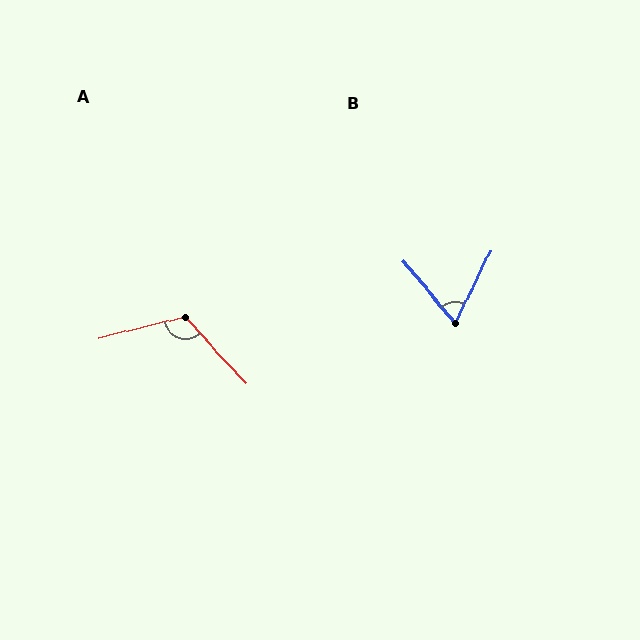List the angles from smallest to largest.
B (66°), A (119°).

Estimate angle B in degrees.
Approximately 66 degrees.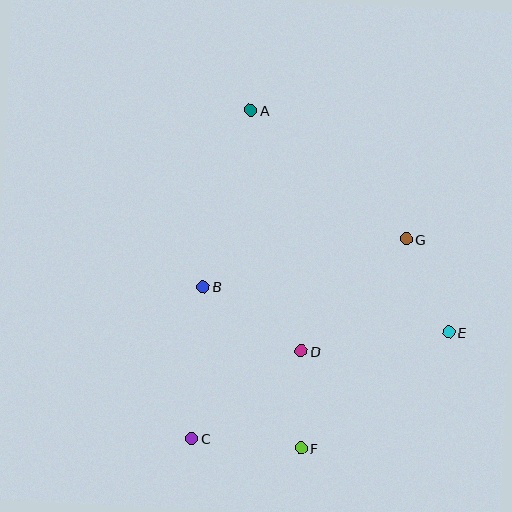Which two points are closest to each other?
Points D and F are closest to each other.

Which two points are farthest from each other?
Points A and F are farthest from each other.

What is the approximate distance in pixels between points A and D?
The distance between A and D is approximately 246 pixels.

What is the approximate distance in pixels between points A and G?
The distance between A and G is approximately 202 pixels.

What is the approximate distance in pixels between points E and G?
The distance between E and G is approximately 102 pixels.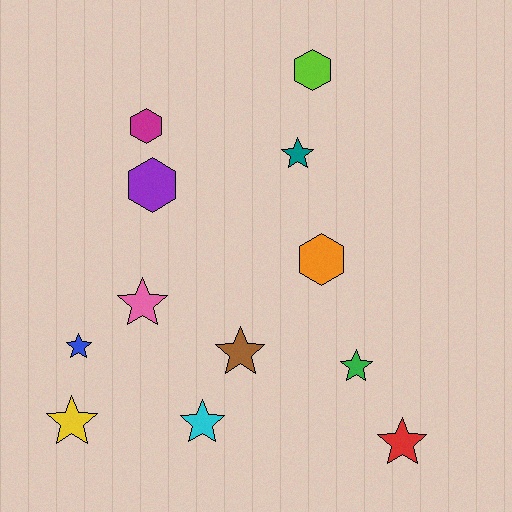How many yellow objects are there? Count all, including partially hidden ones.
There is 1 yellow object.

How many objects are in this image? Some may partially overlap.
There are 12 objects.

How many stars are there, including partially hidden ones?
There are 8 stars.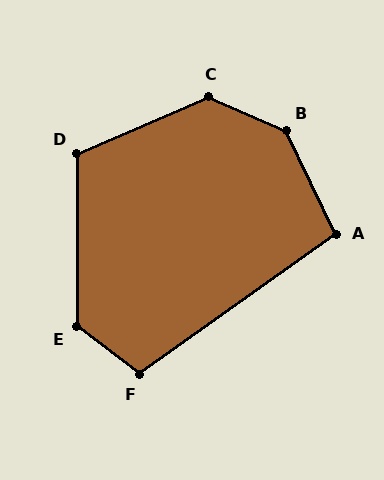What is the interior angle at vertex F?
Approximately 107 degrees (obtuse).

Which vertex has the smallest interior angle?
A, at approximately 100 degrees.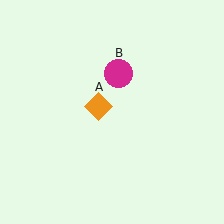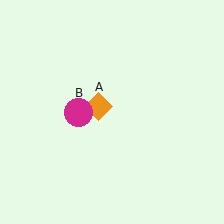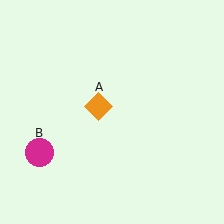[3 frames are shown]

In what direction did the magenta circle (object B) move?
The magenta circle (object B) moved down and to the left.